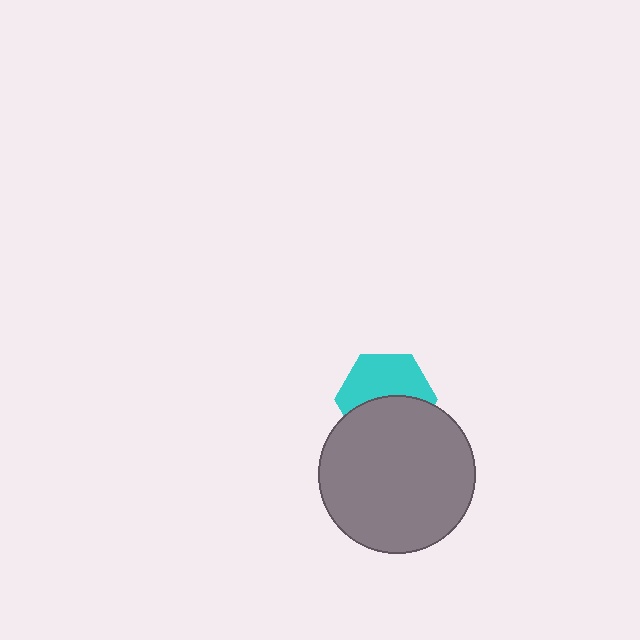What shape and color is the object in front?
The object in front is a gray circle.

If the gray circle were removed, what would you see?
You would see the complete cyan hexagon.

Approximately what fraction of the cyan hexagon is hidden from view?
Roughly 47% of the cyan hexagon is hidden behind the gray circle.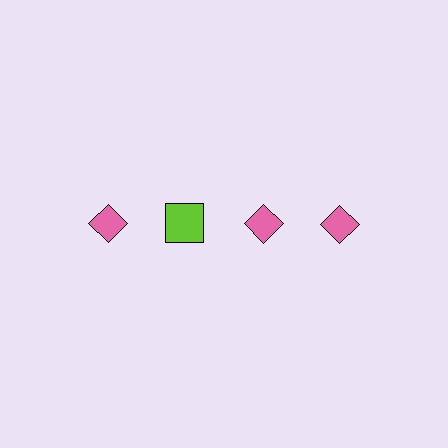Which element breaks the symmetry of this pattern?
The lime square in the top row, second from left column breaks the symmetry. All other shapes are pink diamonds.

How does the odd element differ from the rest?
It differs in both color (lime instead of pink) and shape (square instead of diamond).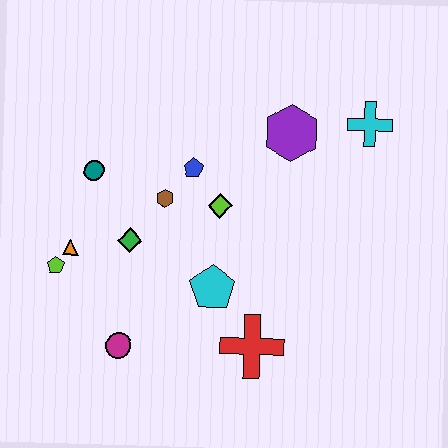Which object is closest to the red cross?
The cyan pentagon is closest to the red cross.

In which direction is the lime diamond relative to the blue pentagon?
The lime diamond is below the blue pentagon.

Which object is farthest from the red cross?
The cyan cross is farthest from the red cross.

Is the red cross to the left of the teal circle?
No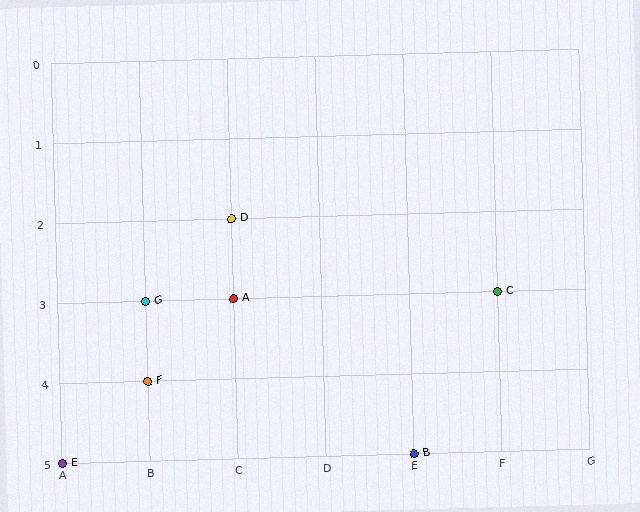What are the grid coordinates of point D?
Point D is at grid coordinates (C, 2).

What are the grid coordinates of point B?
Point B is at grid coordinates (E, 5).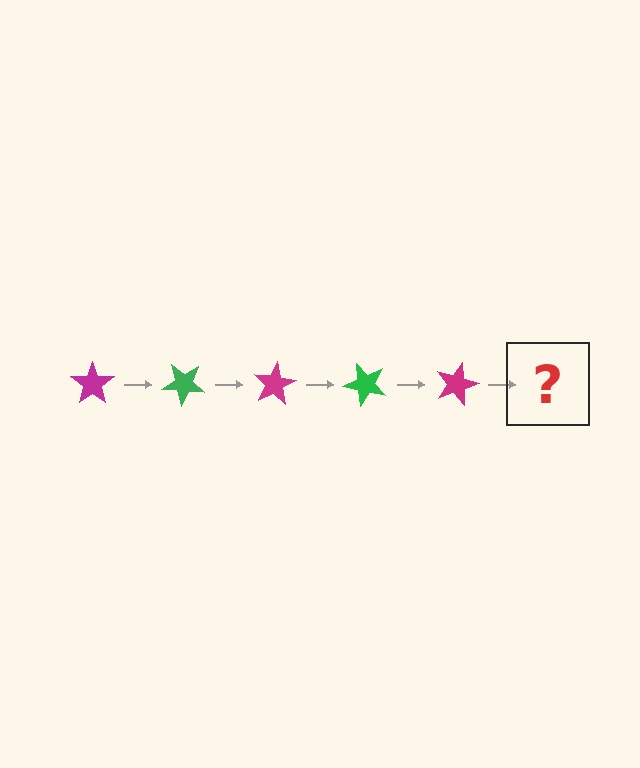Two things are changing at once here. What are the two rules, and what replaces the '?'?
The two rules are that it rotates 40 degrees each step and the color cycles through magenta and green. The '?' should be a green star, rotated 200 degrees from the start.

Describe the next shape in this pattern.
It should be a green star, rotated 200 degrees from the start.